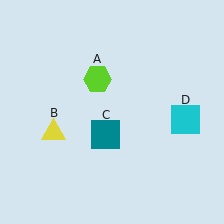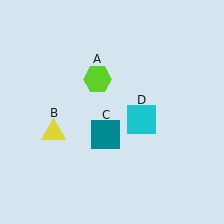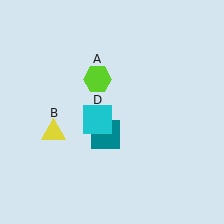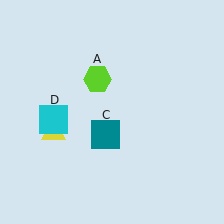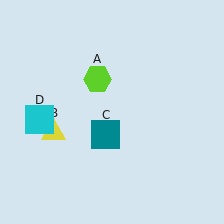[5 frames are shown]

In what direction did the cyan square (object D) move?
The cyan square (object D) moved left.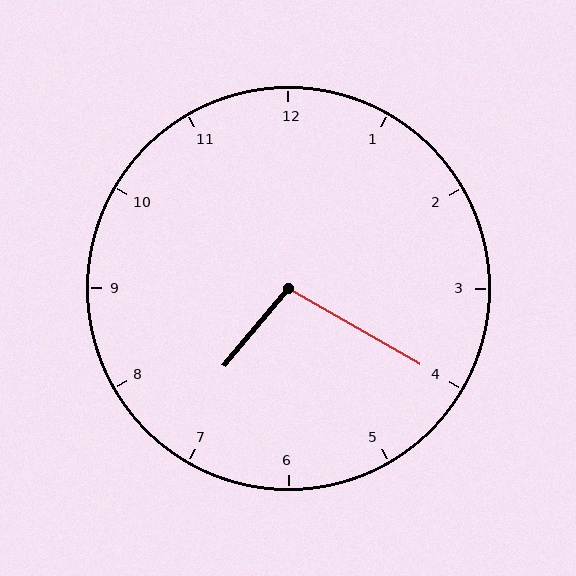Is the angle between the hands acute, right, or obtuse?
It is obtuse.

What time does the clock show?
7:20.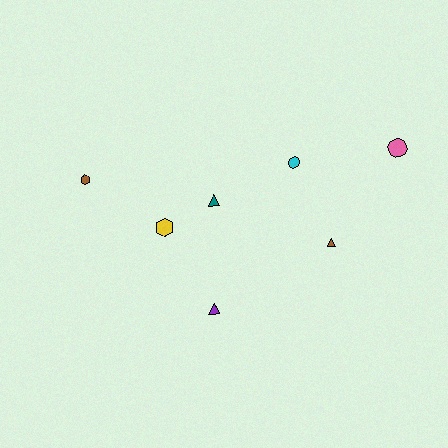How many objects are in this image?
There are 7 objects.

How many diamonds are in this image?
There are no diamonds.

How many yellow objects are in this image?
There is 1 yellow object.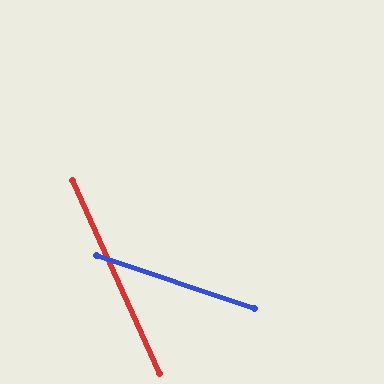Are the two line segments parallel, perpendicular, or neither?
Neither parallel nor perpendicular — they differ by about 47°.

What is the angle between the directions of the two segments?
Approximately 47 degrees.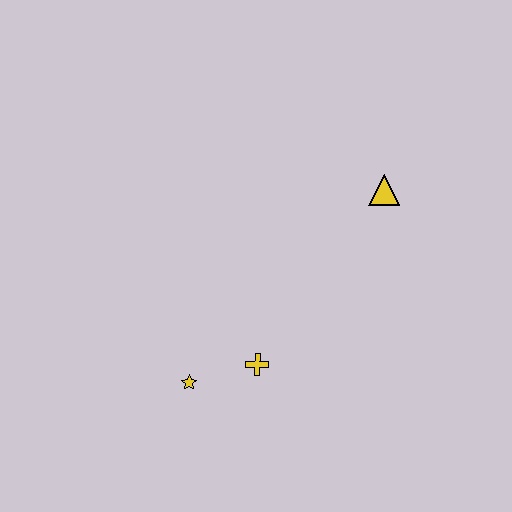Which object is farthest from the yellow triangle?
The yellow star is farthest from the yellow triangle.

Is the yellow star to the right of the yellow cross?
No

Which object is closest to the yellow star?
The yellow cross is closest to the yellow star.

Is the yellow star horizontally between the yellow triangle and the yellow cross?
No